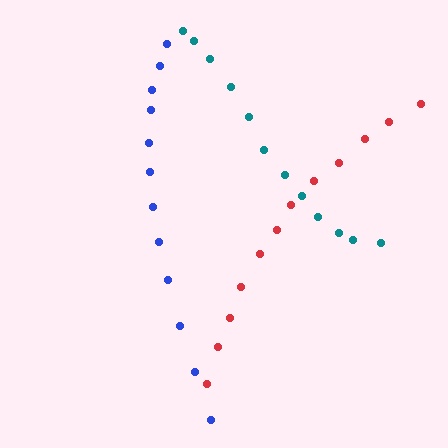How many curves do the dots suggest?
There are 3 distinct paths.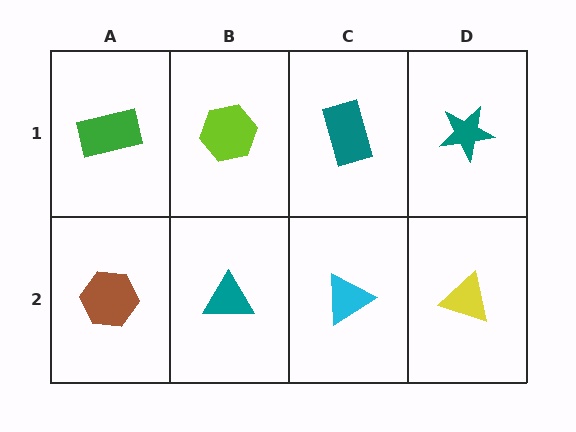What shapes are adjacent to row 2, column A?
A green rectangle (row 1, column A), a teal triangle (row 2, column B).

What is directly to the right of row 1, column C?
A teal star.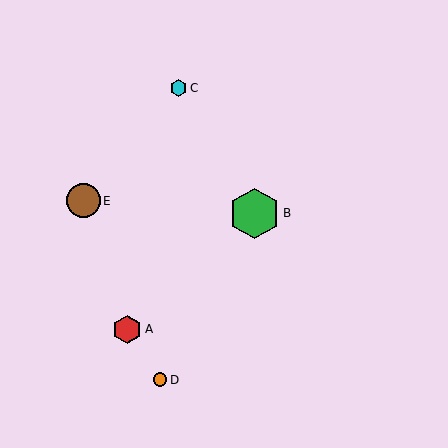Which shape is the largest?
The green hexagon (labeled B) is the largest.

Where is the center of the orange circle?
The center of the orange circle is at (160, 380).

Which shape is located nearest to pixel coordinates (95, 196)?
The brown circle (labeled E) at (83, 201) is nearest to that location.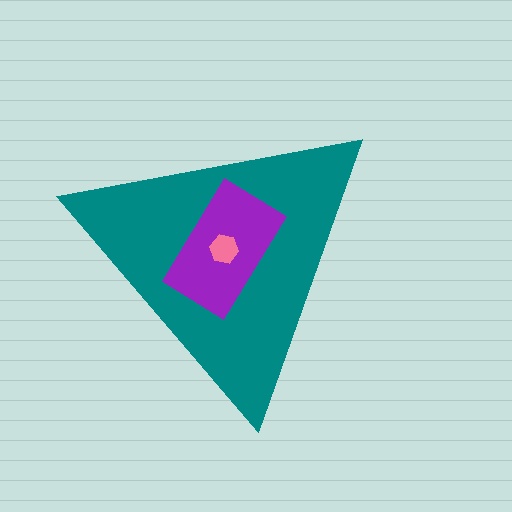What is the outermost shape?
The teal triangle.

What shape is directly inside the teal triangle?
The purple rectangle.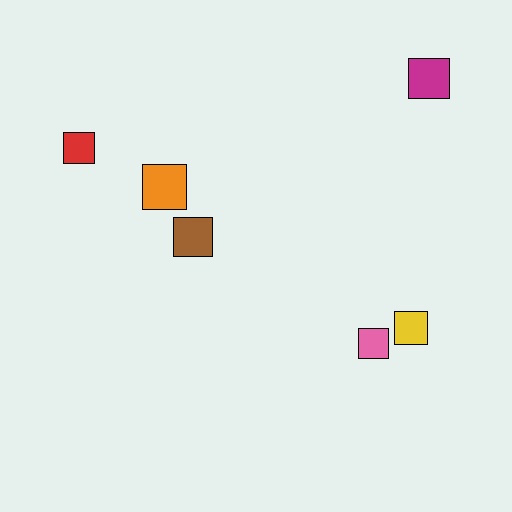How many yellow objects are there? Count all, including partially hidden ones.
There is 1 yellow object.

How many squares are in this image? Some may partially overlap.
There are 6 squares.